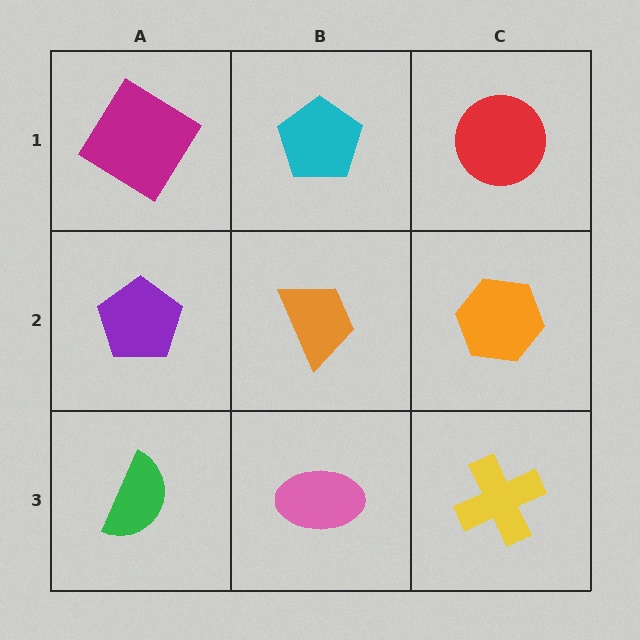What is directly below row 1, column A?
A purple pentagon.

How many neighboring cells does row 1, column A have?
2.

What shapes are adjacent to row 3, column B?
An orange trapezoid (row 2, column B), a green semicircle (row 3, column A), a yellow cross (row 3, column C).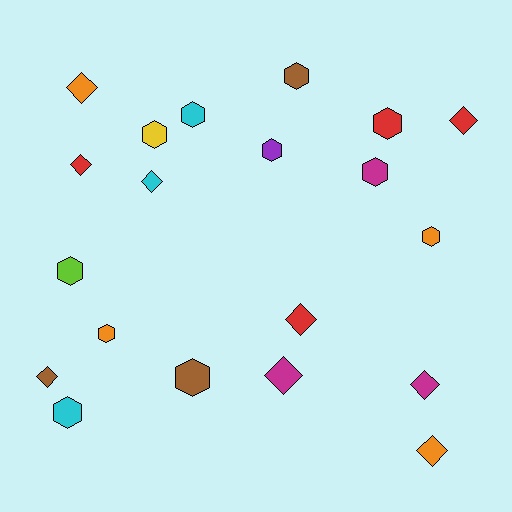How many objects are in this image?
There are 20 objects.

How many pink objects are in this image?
There are no pink objects.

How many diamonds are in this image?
There are 9 diamonds.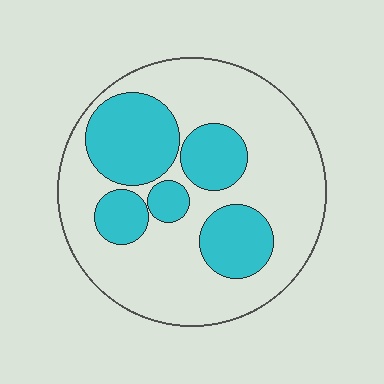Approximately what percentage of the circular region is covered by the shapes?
Approximately 35%.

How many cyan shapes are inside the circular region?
5.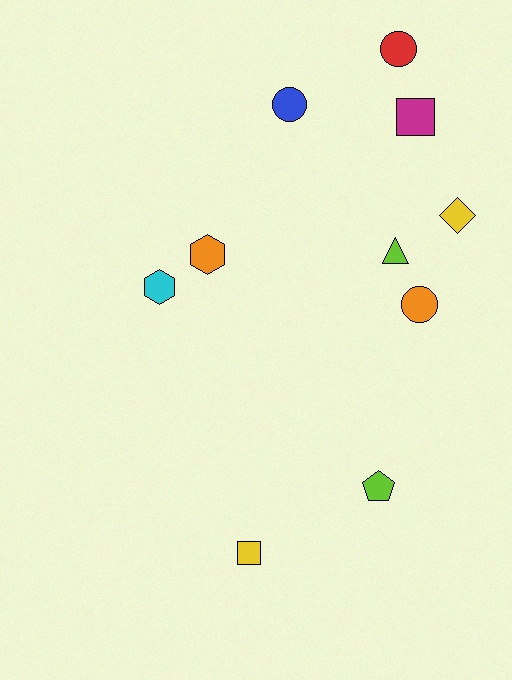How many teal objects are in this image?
There are no teal objects.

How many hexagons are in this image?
There are 2 hexagons.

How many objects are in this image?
There are 10 objects.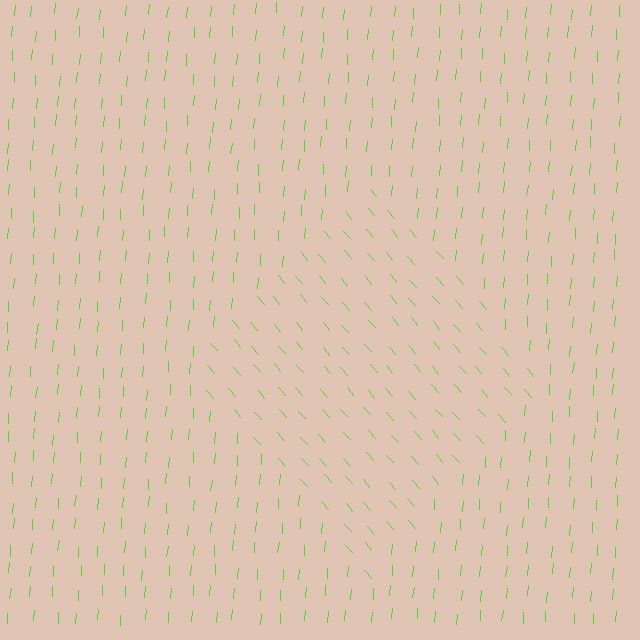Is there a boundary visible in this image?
Yes, there is a texture boundary formed by a change in line orientation.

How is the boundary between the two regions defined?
The boundary is defined purely by a change in line orientation (approximately 45 degrees difference). All lines are the same color and thickness.